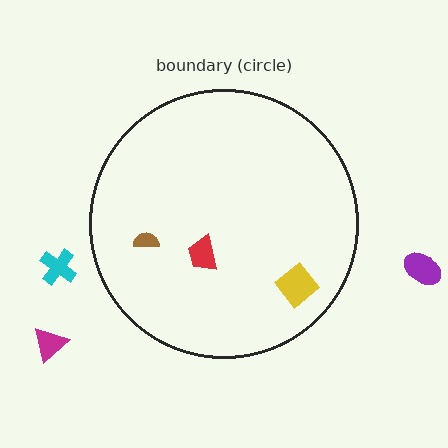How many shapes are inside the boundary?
3 inside, 3 outside.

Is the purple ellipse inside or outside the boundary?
Outside.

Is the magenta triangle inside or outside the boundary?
Outside.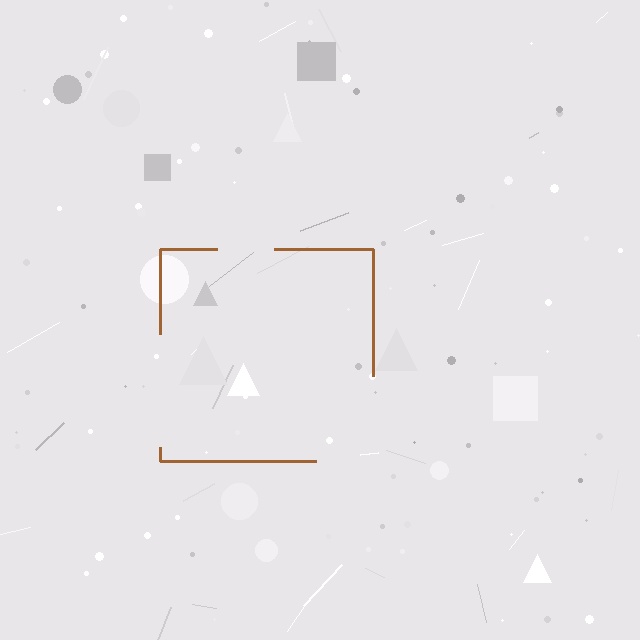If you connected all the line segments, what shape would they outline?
They would outline a square.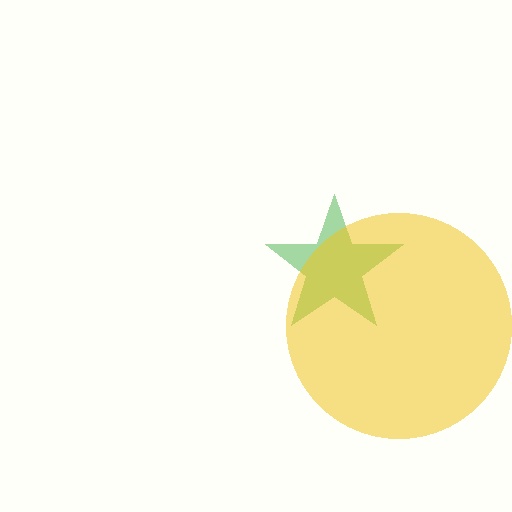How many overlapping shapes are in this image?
There are 2 overlapping shapes in the image.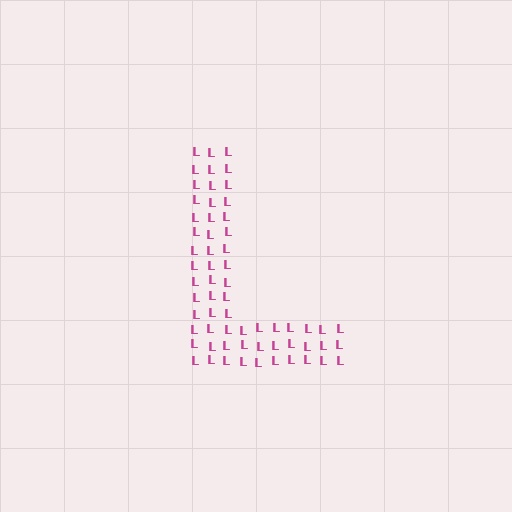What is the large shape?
The large shape is the letter L.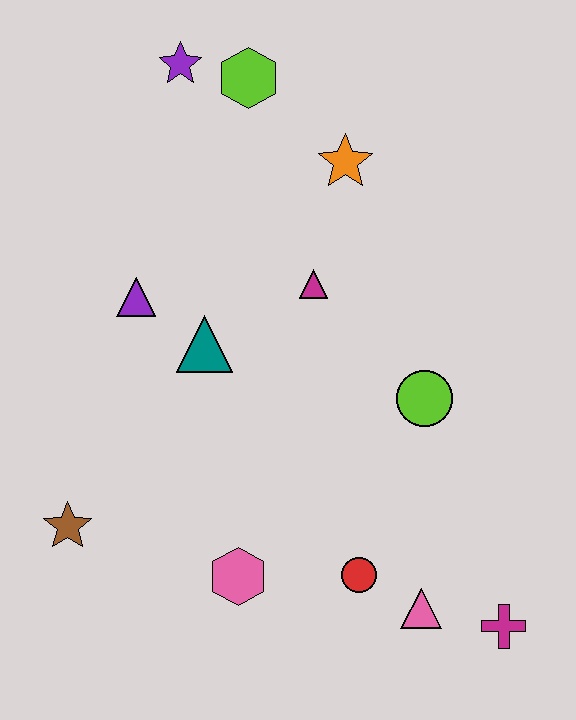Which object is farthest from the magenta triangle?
The magenta cross is farthest from the magenta triangle.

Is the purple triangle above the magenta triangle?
No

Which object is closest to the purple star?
The lime hexagon is closest to the purple star.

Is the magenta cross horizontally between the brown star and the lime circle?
No